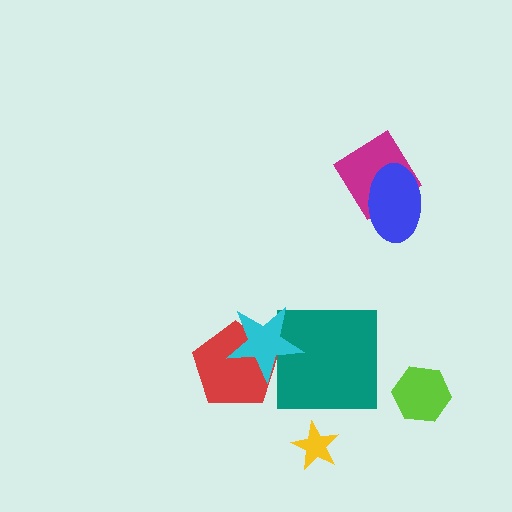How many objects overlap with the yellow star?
0 objects overlap with the yellow star.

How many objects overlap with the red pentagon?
1 object overlaps with the red pentagon.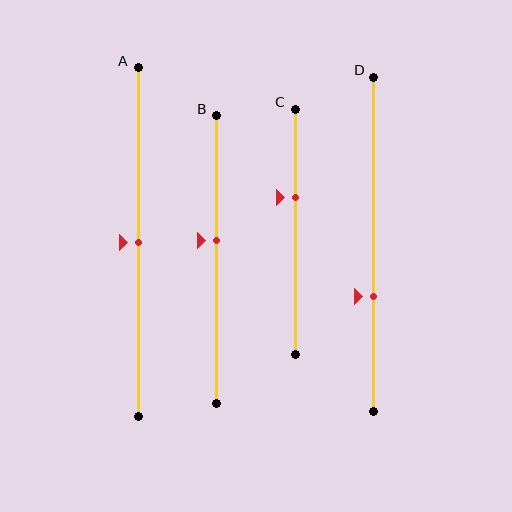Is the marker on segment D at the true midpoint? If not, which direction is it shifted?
No, the marker on segment D is shifted downward by about 16% of the segment length.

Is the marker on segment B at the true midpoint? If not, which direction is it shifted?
No, the marker on segment B is shifted upward by about 7% of the segment length.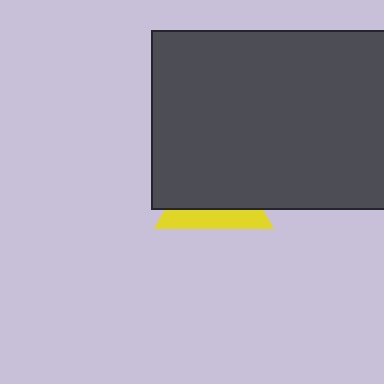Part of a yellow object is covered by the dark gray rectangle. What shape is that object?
It is a triangle.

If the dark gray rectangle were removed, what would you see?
You would see the complete yellow triangle.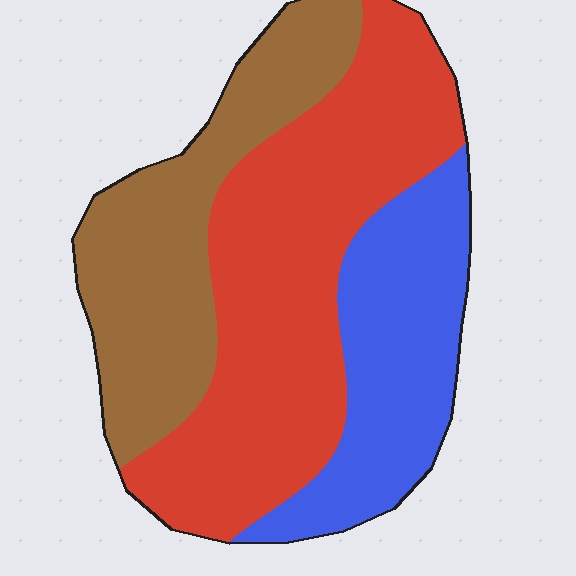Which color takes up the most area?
Red, at roughly 45%.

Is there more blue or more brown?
Brown.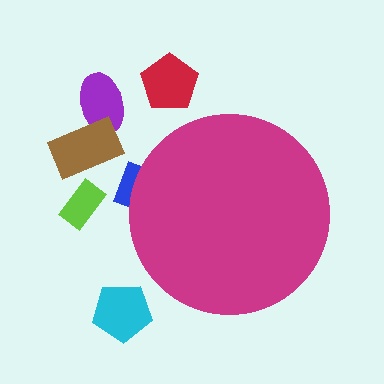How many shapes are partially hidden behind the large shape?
1 shape is partially hidden.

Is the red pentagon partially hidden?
No, the red pentagon is fully visible.